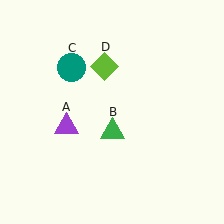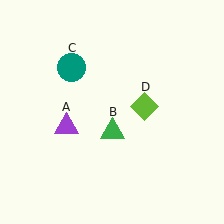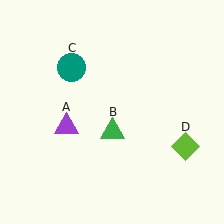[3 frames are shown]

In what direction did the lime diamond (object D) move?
The lime diamond (object D) moved down and to the right.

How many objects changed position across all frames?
1 object changed position: lime diamond (object D).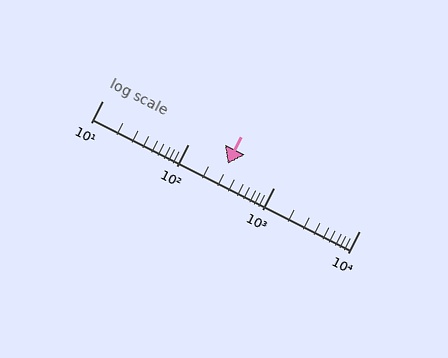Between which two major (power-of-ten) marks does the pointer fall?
The pointer is between 100 and 1000.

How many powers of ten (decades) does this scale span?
The scale spans 3 decades, from 10 to 10000.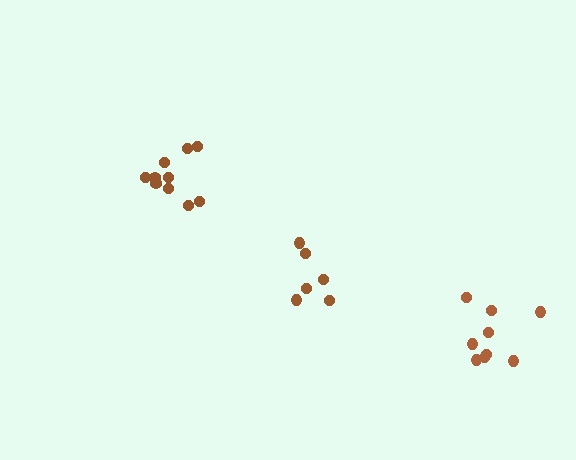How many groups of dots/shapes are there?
There are 3 groups.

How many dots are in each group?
Group 1: 9 dots, Group 2: 7 dots, Group 3: 10 dots (26 total).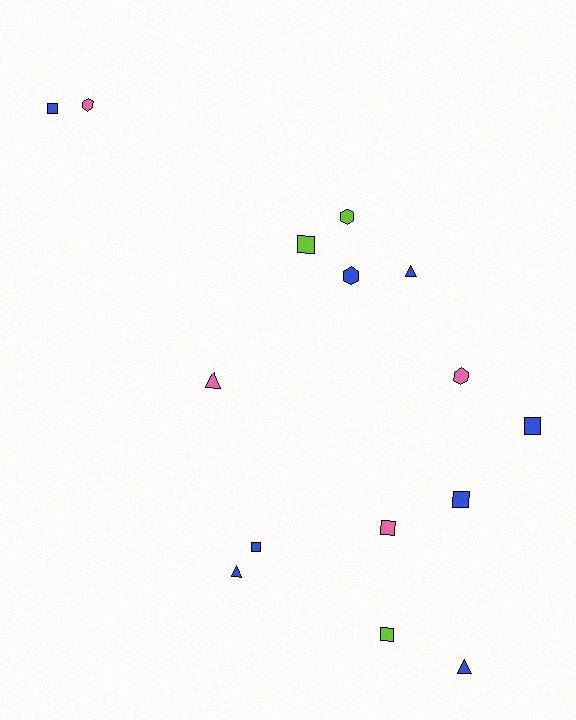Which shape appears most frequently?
Square, with 7 objects.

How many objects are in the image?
There are 15 objects.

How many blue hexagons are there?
There is 1 blue hexagon.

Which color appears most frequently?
Blue, with 8 objects.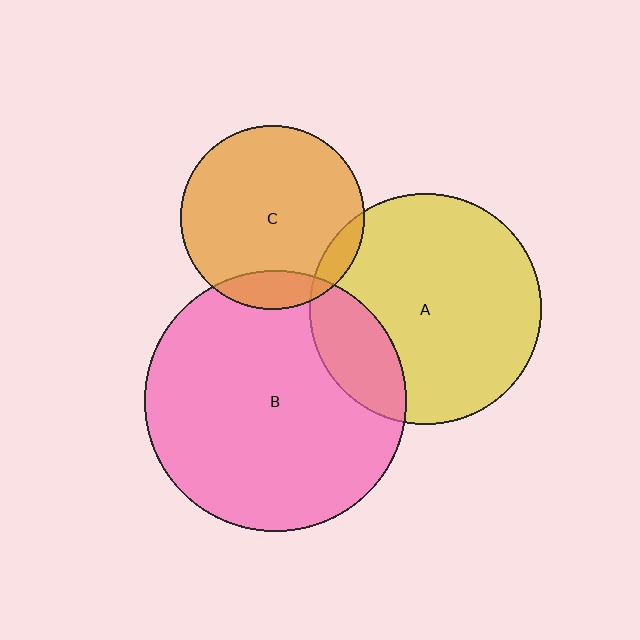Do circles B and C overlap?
Yes.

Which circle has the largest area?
Circle B (pink).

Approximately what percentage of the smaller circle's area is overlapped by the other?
Approximately 10%.